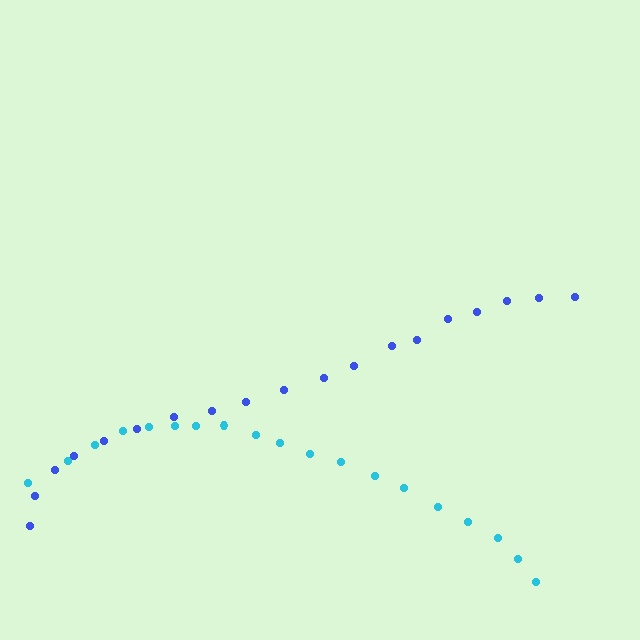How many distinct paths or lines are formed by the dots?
There are 2 distinct paths.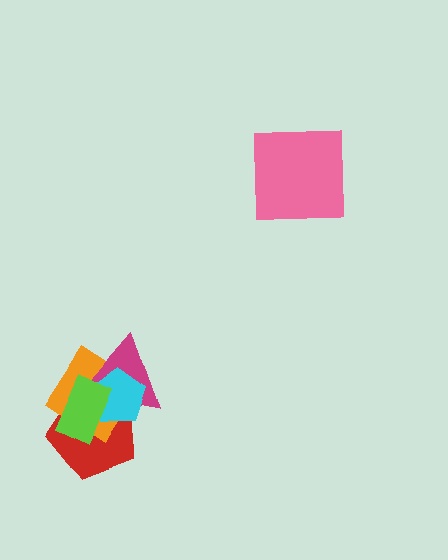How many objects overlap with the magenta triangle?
4 objects overlap with the magenta triangle.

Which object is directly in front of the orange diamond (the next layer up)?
The magenta triangle is directly in front of the orange diamond.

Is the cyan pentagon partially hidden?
Yes, it is partially covered by another shape.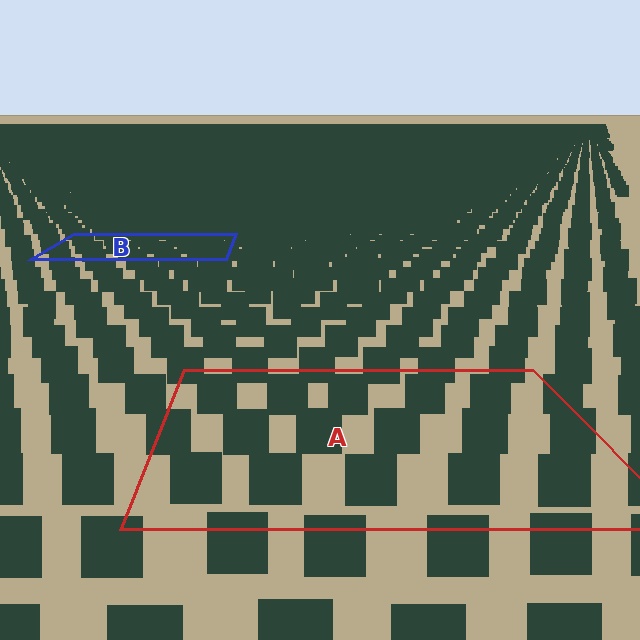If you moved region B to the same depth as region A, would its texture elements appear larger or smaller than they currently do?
They would appear larger. At a closer depth, the same texture elements are projected at a bigger on-screen size.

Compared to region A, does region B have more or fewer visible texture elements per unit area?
Region B has more texture elements per unit area — they are packed more densely because it is farther away.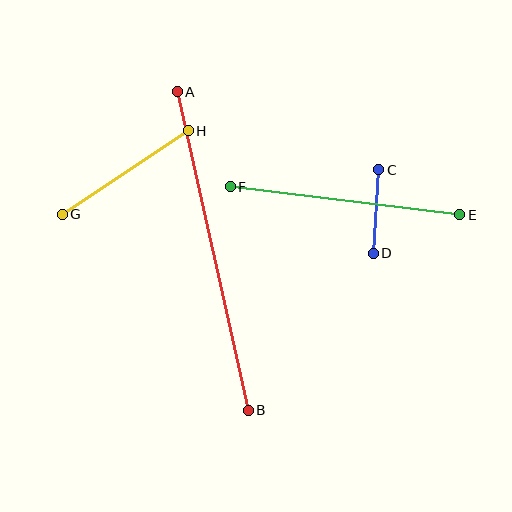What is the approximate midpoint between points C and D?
The midpoint is at approximately (376, 211) pixels.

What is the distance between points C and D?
The distance is approximately 84 pixels.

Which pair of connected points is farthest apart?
Points A and B are farthest apart.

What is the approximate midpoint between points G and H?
The midpoint is at approximately (125, 172) pixels.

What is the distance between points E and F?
The distance is approximately 231 pixels.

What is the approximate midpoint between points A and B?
The midpoint is at approximately (213, 251) pixels.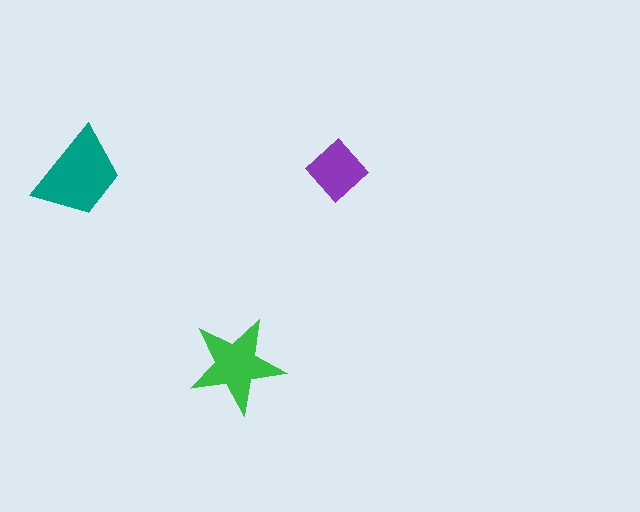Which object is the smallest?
The purple diamond.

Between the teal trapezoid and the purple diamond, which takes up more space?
The teal trapezoid.